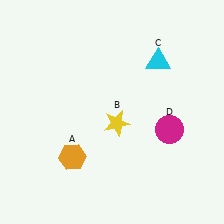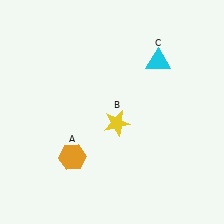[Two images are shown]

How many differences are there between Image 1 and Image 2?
There is 1 difference between the two images.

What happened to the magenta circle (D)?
The magenta circle (D) was removed in Image 2. It was in the bottom-right area of Image 1.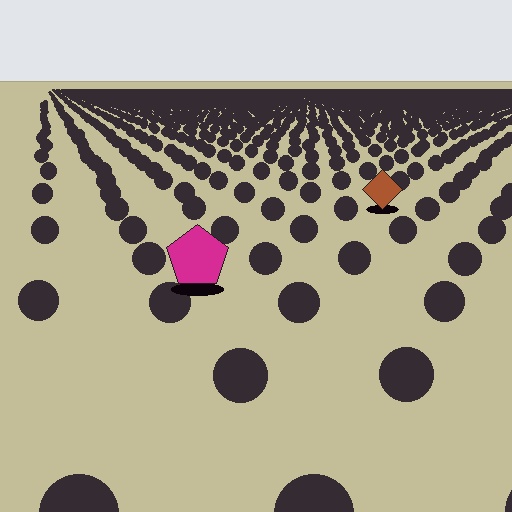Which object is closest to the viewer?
The magenta pentagon is closest. The texture marks near it are larger and more spread out.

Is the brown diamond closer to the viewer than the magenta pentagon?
No. The magenta pentagon is closer — you can tell from the texture gradient: the ground texture is coarser near it.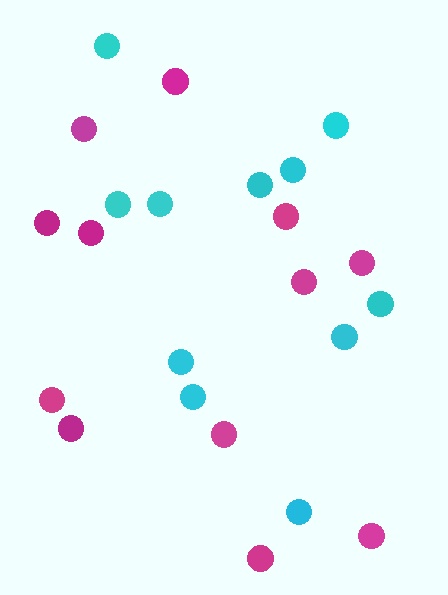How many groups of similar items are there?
There are 2 groups: one group of cyan circles (11) and one group of magenta circles (12).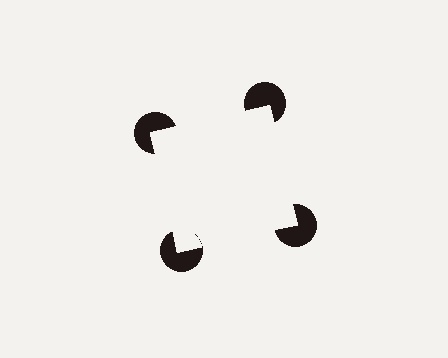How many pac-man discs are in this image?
There are 4 — one at each vertex of the illusory square.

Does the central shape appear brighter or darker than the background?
It typically appears slightly brighter than the background, even though no actual brightness change is drawn.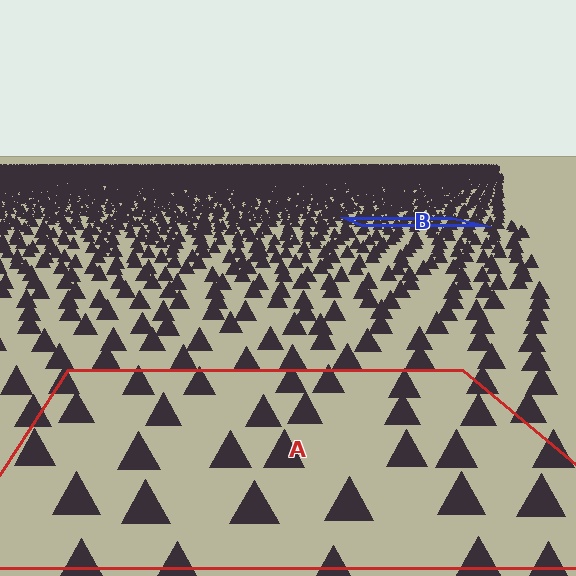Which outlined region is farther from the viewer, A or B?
Region B is farther from the viewer — the texture elements inside it appear smaller and more densely packed.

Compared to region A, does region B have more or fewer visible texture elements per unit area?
Region B has more texture elements per unit area — they are packed more densely because it is farther away.